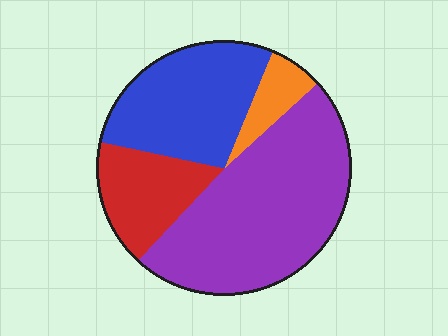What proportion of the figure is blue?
Blue covers about 30% of the figure.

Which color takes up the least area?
Orange, at roughly 5%.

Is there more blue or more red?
Blue.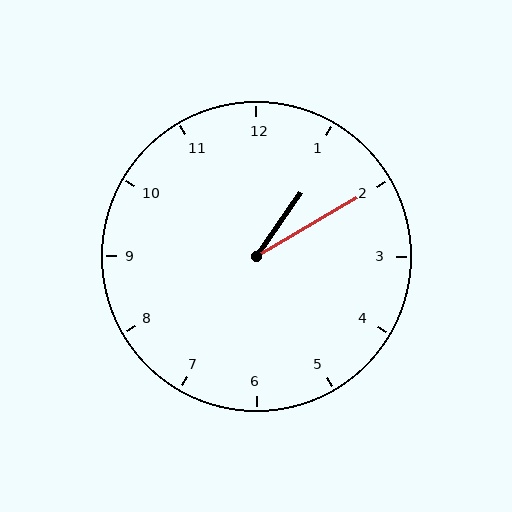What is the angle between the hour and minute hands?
Approximately 25 degrees.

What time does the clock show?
1:10.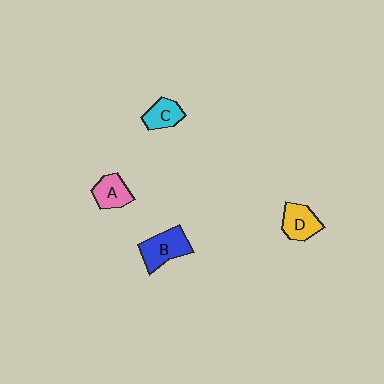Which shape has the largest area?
Shape B (blue).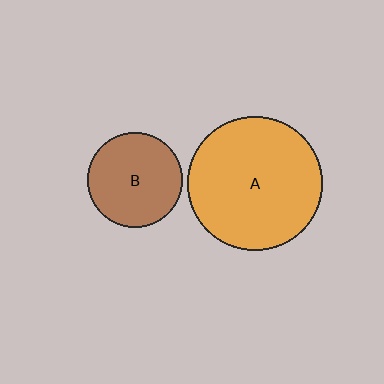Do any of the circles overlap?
No, none of the circles overlap.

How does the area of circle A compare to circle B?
Approximately 2.0 times.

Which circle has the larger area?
Circle A (orange).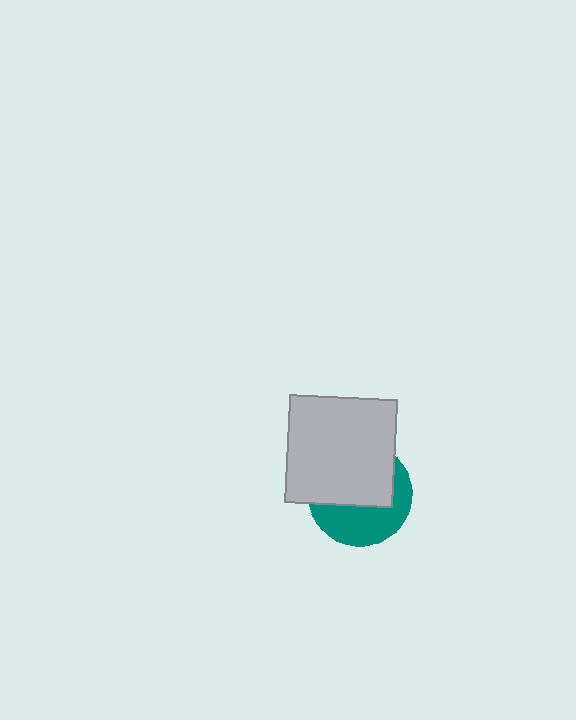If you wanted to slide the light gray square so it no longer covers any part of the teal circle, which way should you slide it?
Slide it up — that is the most direct way to separate the two shapes.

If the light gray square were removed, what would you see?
You would see the complete teal circle.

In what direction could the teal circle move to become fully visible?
The teal circle could move down. That would shift it out from behind the light gray square entirely.